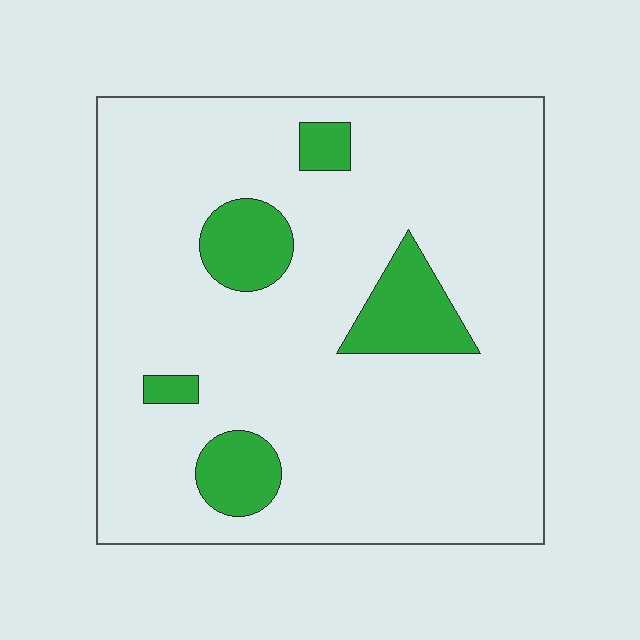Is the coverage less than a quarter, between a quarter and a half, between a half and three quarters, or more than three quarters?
Less than a quarter.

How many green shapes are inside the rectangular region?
5.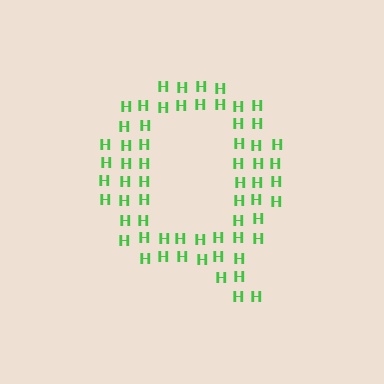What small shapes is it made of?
It is made of small letter H's.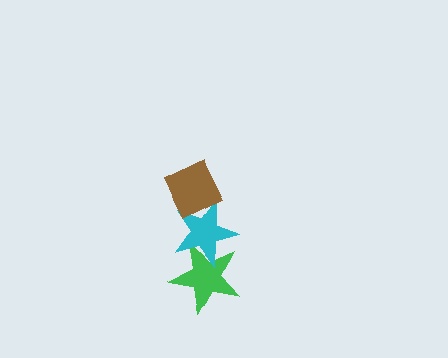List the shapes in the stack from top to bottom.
From top to bottom: the brown diamond, the cyan star, the green star.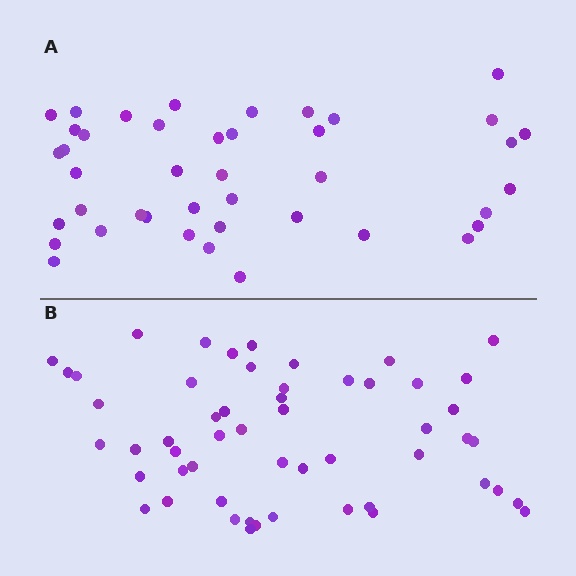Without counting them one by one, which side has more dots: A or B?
Region B (the bottom region) has more dots.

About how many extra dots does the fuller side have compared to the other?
Region B has roughly 12 or so more dots than region A.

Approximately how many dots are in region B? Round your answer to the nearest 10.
About 50 dots. (The exact count is 54, which rounds to 50.)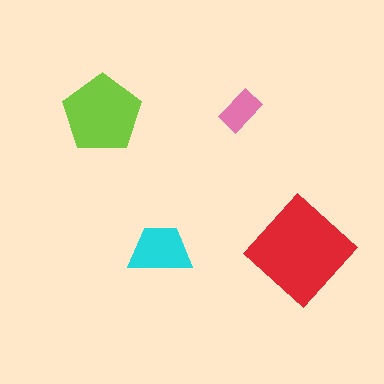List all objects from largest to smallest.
The red diamond, the lime pentagon, the cyan trapezoid, the pink rectangle.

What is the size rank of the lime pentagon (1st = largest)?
2nd.